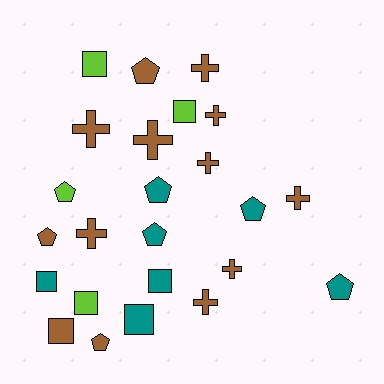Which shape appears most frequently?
Cross, with 9 objects.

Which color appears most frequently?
Brown, with 13 objects.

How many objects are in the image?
There are 24 objects.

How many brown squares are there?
There is 1 brown square.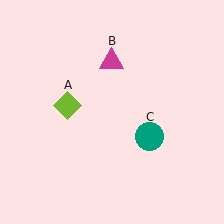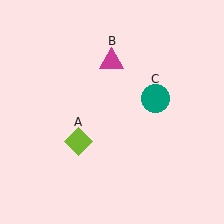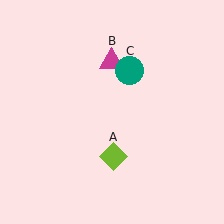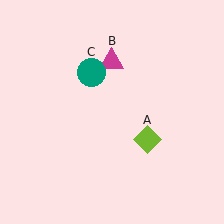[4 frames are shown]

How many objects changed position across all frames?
2 objects changed position: lime diamond (object A), teal circle (object C).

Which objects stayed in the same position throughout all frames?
Magenta triangle (object B) remained stationary.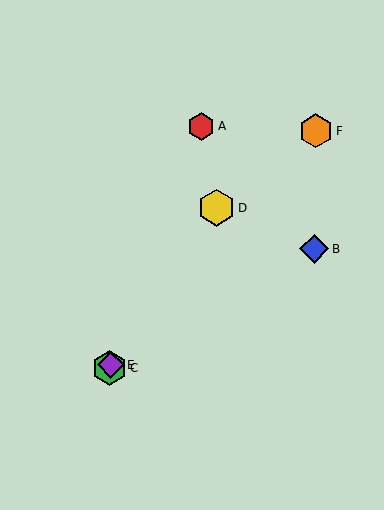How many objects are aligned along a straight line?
3 objects (A, C, E) are aligned along a straight line.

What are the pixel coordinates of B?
Object B is at (314, 249).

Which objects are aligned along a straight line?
Objects A, C, E are aligned along a straight line.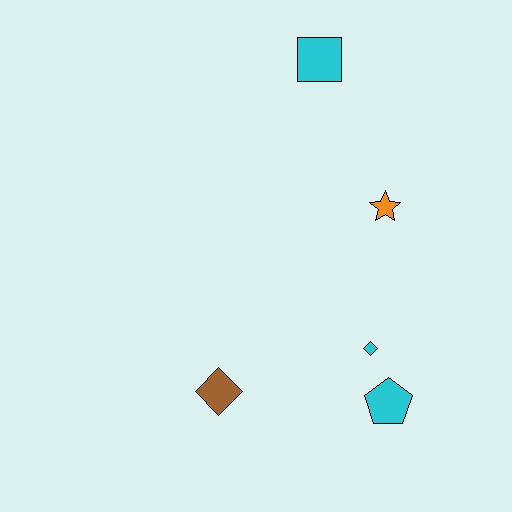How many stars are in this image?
There is 1 star.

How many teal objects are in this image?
There are no teal objects.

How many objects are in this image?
There are 5 objects.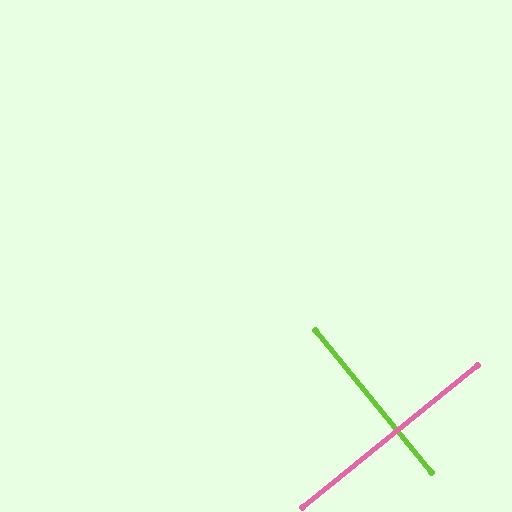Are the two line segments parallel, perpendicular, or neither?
Perpendicular — they meet at approximately 90°.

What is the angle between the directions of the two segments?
Approximately 90 degrees.